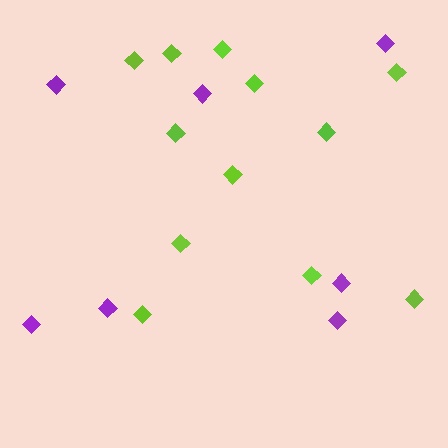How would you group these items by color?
There are 2 groups: one group of purple diamonds (7) and one group of lime diamonds (12).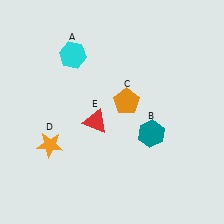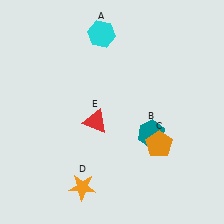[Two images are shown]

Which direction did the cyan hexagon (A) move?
The cyan hexagon (A) moved right.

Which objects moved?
The objects that moved are: the cyan hexagon (A), the orange pentagon (C), the orange star (D).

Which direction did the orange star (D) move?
The orange star (D) moved down.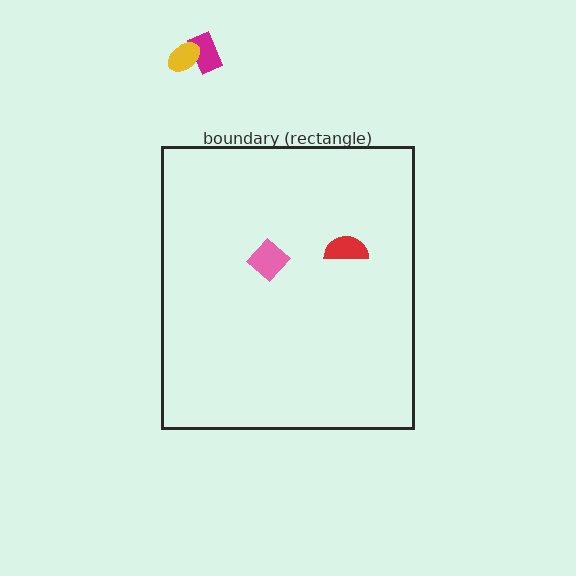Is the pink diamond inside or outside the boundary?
Inside.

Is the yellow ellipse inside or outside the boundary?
Outside.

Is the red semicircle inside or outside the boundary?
Inside.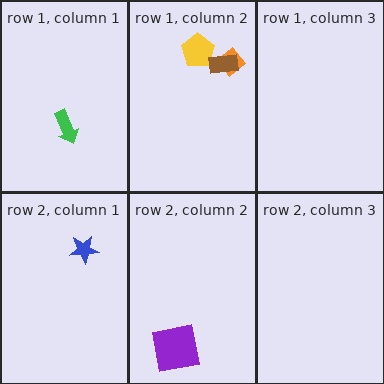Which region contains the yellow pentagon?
The row 1, column 2 region.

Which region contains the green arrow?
The row 1, column 1 region.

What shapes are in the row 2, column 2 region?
The purple square.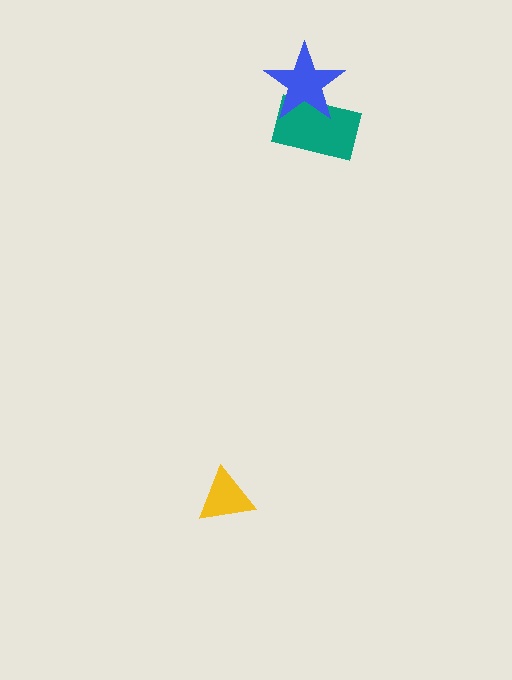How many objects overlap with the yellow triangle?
0 objects overlap with the yellow triangle.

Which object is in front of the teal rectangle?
The blue star is in front of the teal rectangle.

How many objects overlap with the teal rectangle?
1 object overlaps with the teal rectangle.